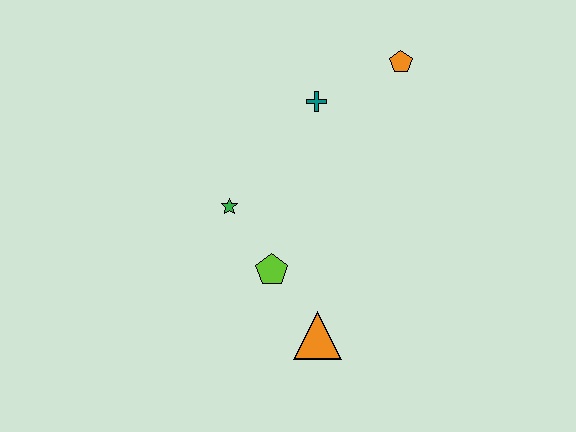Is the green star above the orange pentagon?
No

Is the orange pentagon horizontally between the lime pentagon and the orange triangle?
No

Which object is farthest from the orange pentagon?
The orange triangle is farthest from the orange pentagon.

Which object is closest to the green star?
The lime pentagon is closest to the green star.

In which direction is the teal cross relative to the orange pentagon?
The teal cross is to the left of the orange pentagon.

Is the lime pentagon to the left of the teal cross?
Yes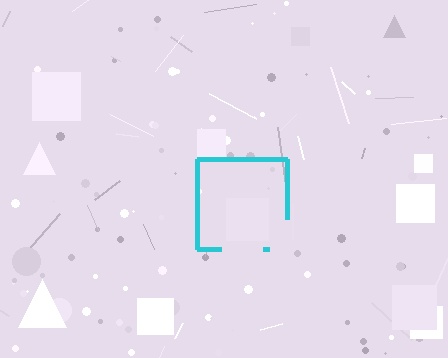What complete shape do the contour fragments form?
The contour fragments form a square.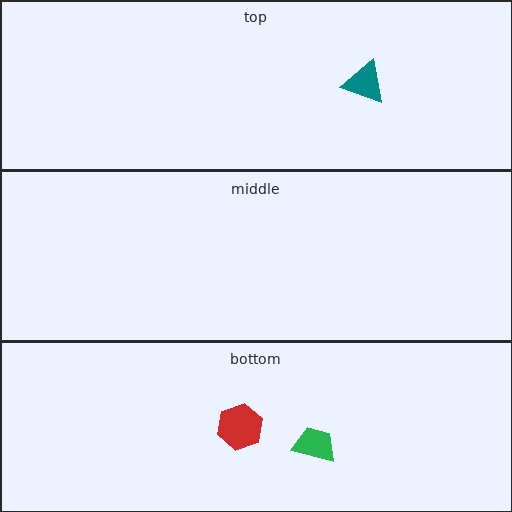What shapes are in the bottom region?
The green trapezoid, the red hexagon.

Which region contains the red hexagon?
The bottom region.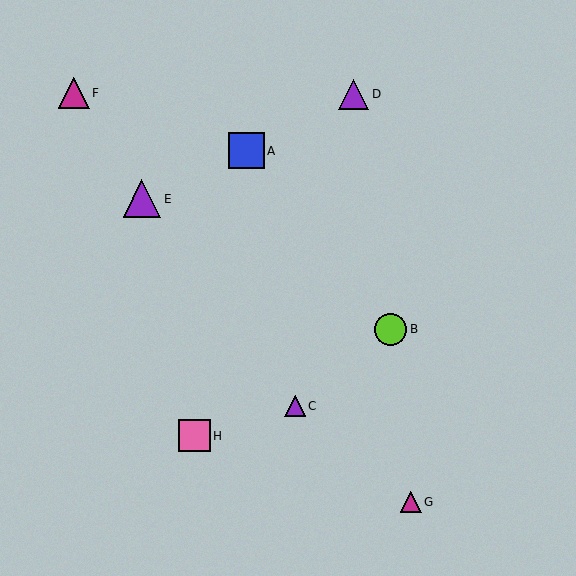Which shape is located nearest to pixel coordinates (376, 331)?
The lime circle (labeled B) at (391, 329) is nearest to that location.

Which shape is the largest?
The purple triangle (labeled E) is the largest.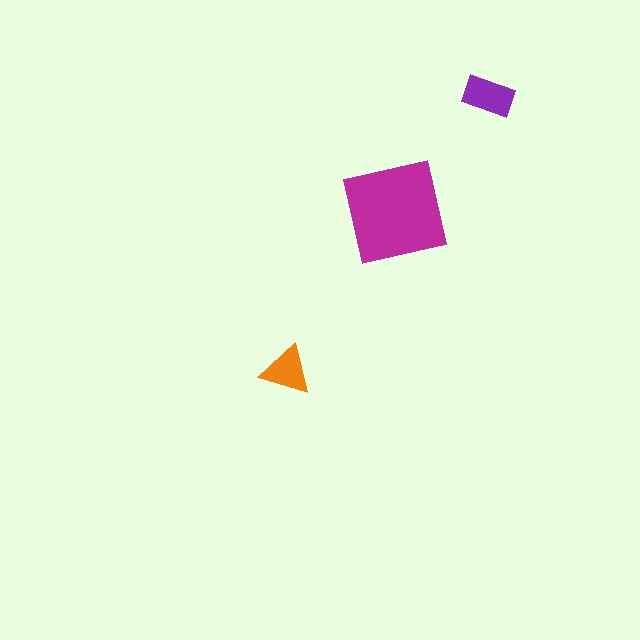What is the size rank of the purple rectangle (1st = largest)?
2nd.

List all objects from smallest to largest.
The orange triangle, the purple rectangle, the magenta square.